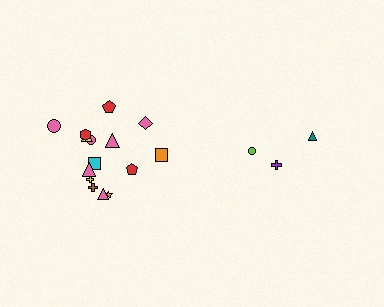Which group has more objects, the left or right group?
The left group.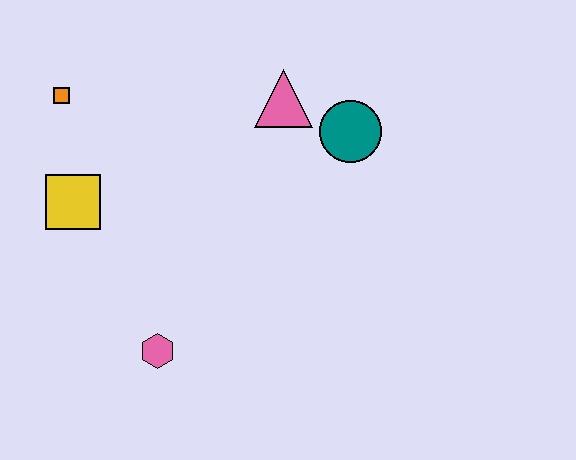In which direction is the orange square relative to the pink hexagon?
The orange square is above the pink hexagon.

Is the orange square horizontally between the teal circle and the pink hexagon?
No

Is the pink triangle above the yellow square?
Yes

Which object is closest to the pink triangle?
The teal circle is closest to the pink triangle.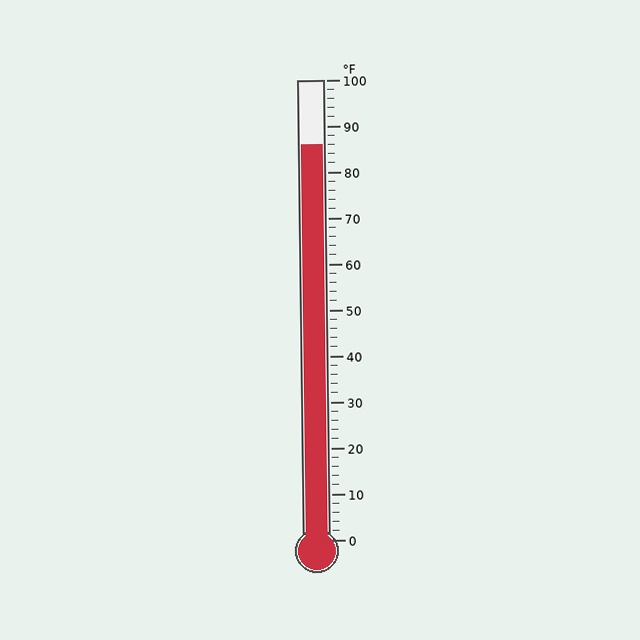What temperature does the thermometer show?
The thermometer shows approximately 86°F.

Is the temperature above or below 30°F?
The temperature is above 30°F.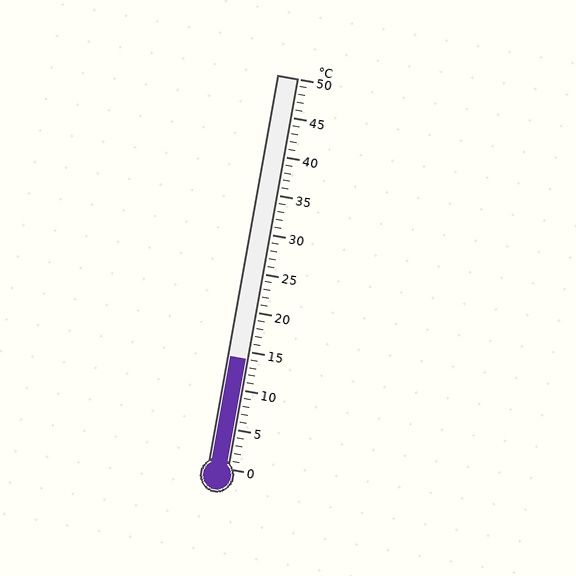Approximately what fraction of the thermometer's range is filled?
The thermometer is filled to approximately 30% of its range.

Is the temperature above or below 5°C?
The temperature is above 5°C.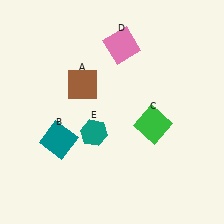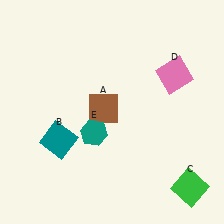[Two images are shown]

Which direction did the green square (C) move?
The green square (C) moved down.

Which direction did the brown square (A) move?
The brown square (A) moved down.